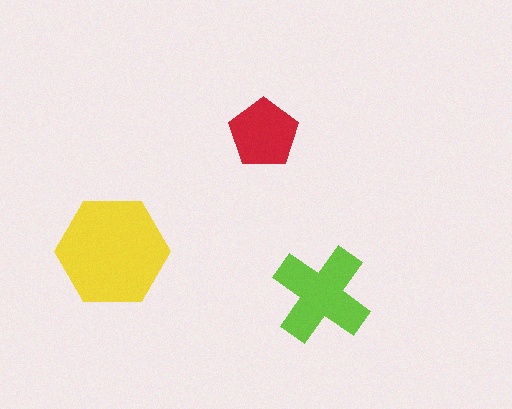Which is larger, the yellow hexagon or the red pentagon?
The yellow hexagon.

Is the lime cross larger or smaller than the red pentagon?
Larger.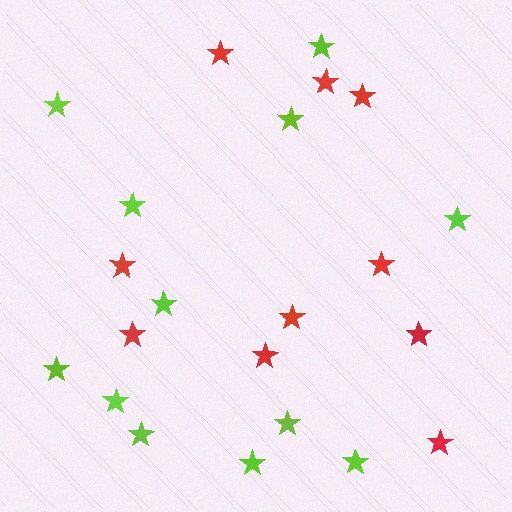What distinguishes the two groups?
There are 2 groups: one group of lime stars (12) and one group of red stars (10).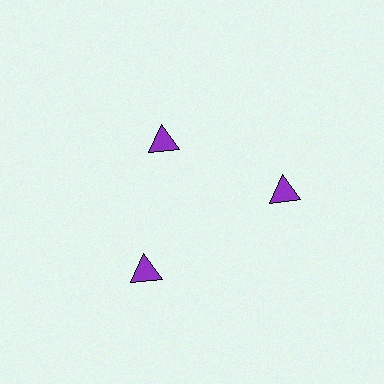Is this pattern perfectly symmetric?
No. The 3 purple triangles are arranged in a ring, but one element near the 11 o'clock position is pulled inward toward the center, breaking the 3-fold rotational symmetry.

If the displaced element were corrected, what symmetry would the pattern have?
It would have 3-fold rotational symmetry — the pattern would map onto itself every 120 degrees.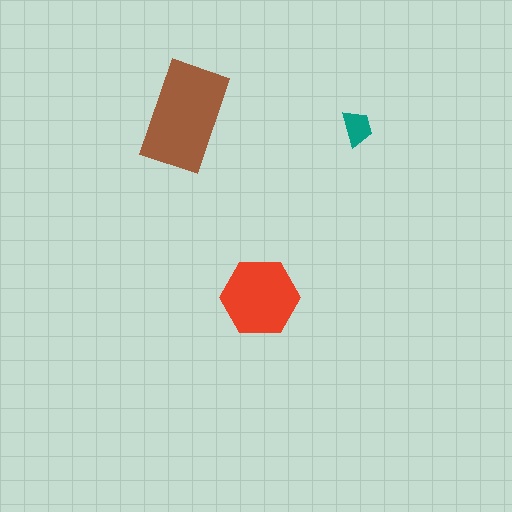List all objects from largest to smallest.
The brown rectangle, the red hexagon, the teal trapezoid.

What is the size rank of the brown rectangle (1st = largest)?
1st.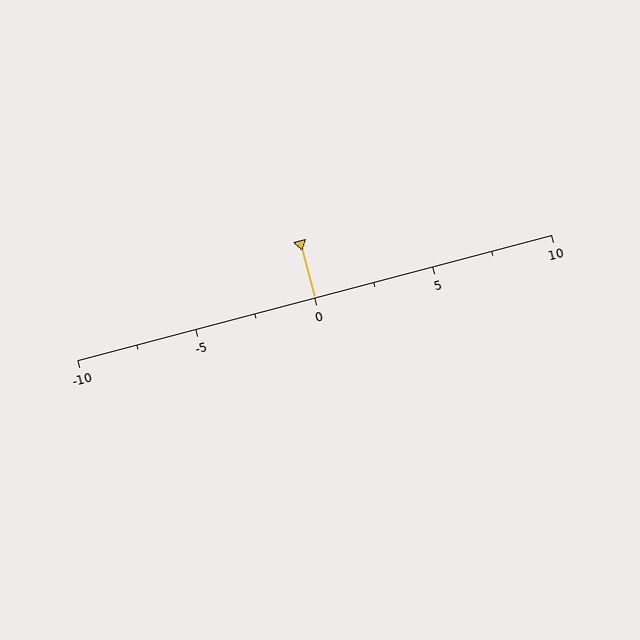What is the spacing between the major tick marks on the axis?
The major ticks are spaced 5 apart.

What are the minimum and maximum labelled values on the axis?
The axis runs from -10 to 10.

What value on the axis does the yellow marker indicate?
The marker indicates approximately 0.